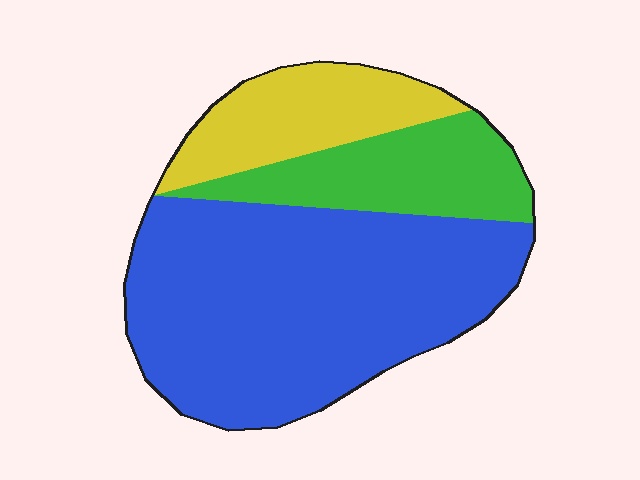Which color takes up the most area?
Blue, at roughly 60%.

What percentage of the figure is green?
Green takes up about one fifth (1/5) of the figure.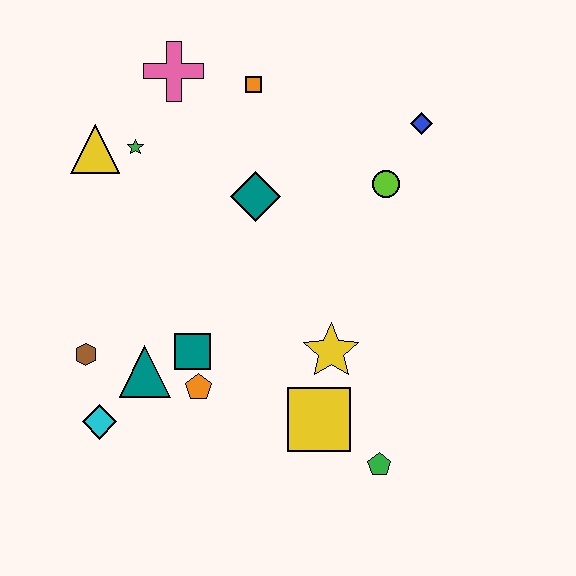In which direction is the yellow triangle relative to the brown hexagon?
The yellow triangle is above the brown hexagon.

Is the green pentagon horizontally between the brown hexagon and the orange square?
No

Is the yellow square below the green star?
Yes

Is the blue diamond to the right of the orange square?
Yes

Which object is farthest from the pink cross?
The green pentagon is farthest from the pink cross.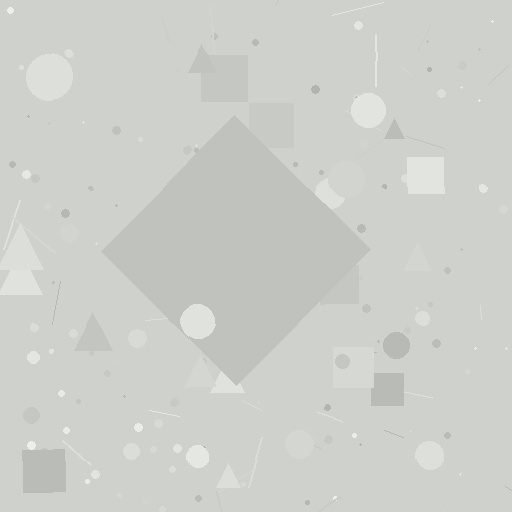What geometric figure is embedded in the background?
A diamond is embedded in the background.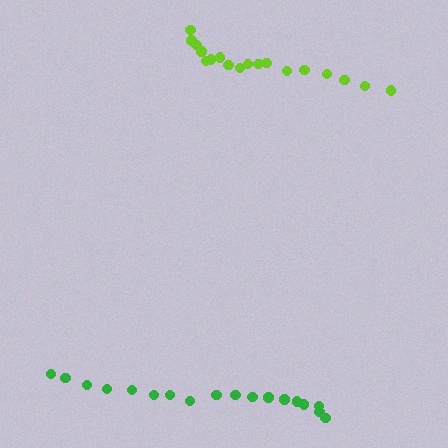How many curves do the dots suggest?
There are 2 distinct paths.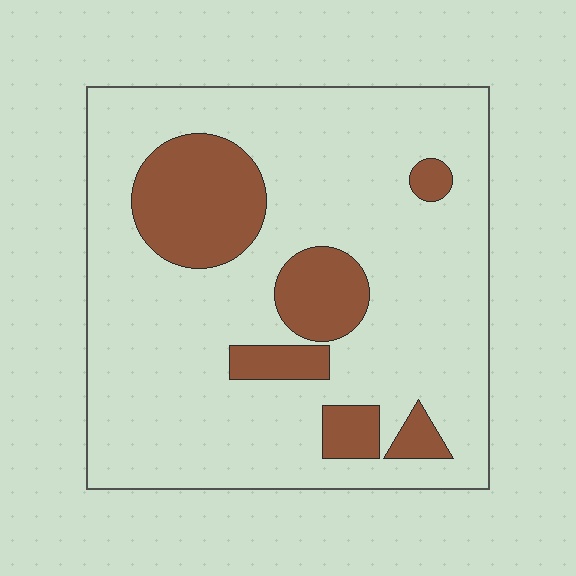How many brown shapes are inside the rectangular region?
6.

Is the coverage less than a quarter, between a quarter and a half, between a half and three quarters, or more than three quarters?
Less than a quarter.